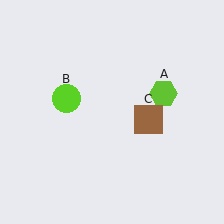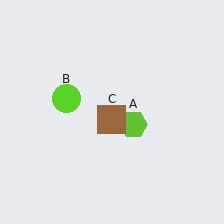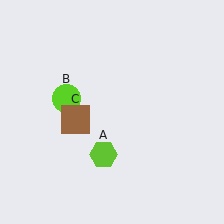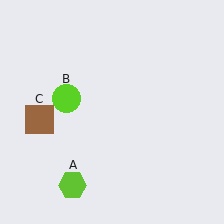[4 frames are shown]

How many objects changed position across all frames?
2 objects changed position: lime hexagon (object A), brown square (object C).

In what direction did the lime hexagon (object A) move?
The lime hexagon (object A) moved down and to the left.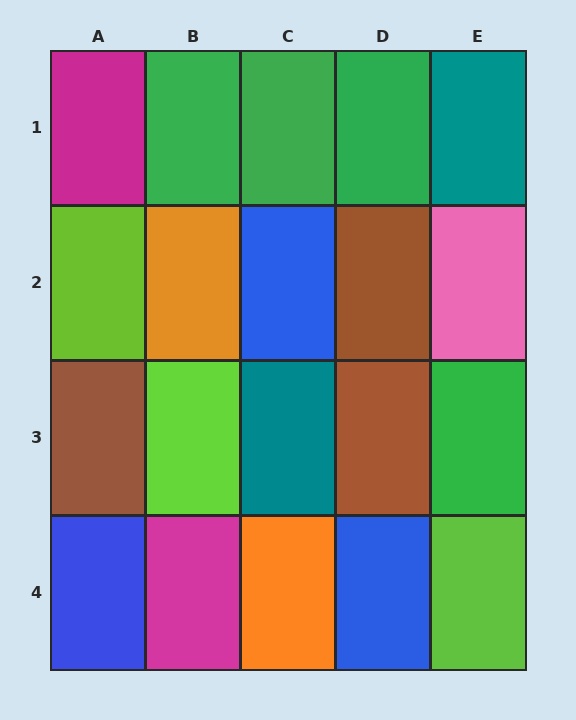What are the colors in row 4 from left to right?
Blue, magenta, orange, blue, lime.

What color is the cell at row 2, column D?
Brown.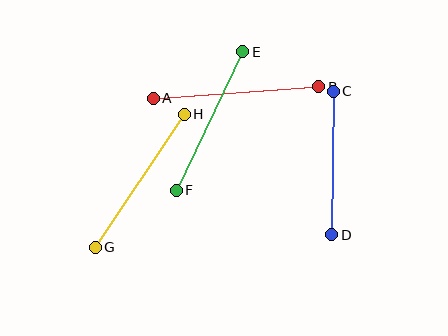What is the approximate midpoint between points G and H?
The midpoint is at approximately (140, 181) pixels.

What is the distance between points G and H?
The distance is approximately 160 pixels.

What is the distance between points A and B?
The distance is approximately 166 pixels.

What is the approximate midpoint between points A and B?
The midpoint is at approximately (236, 93) pixels.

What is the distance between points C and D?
The distance is approximately 144 pixels.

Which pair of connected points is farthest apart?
Points A and B are farthest apart.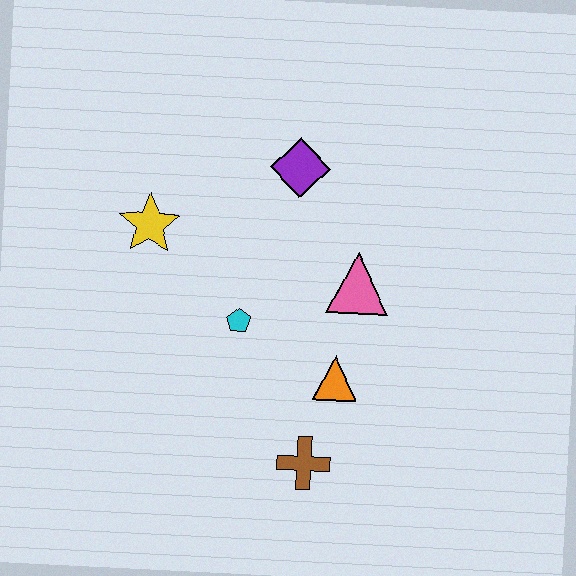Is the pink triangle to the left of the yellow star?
No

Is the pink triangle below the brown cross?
No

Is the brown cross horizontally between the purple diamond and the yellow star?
No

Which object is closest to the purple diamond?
The pink triangle is closest to the purple diamond.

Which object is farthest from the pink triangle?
The yellow star is farthest from the pink triangle.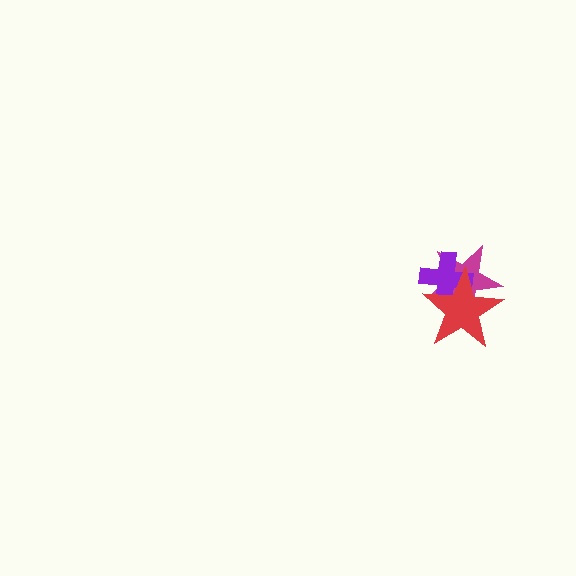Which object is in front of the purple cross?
The red star is in front of the purple cross.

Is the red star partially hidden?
No, no other shape covers it.